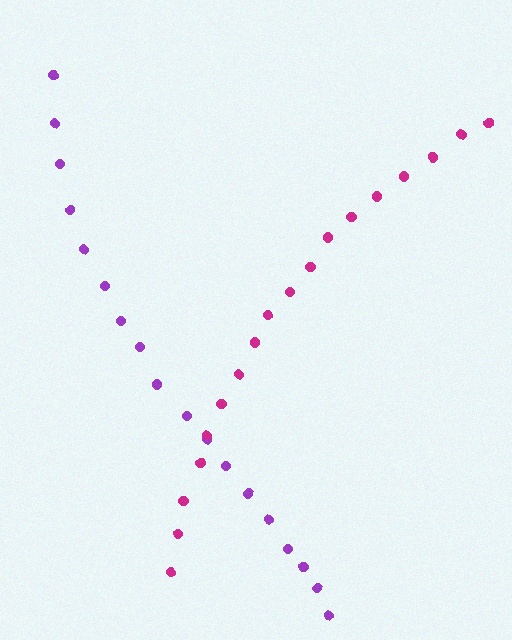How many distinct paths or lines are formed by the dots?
There are 2 distinct paths.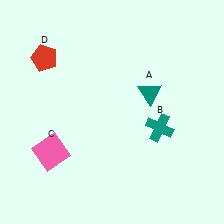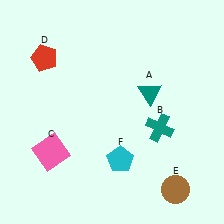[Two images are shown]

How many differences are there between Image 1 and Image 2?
There are 2 differences between the two images.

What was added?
A brown circle (E), a cyan pentagon (F) were added in Image 2.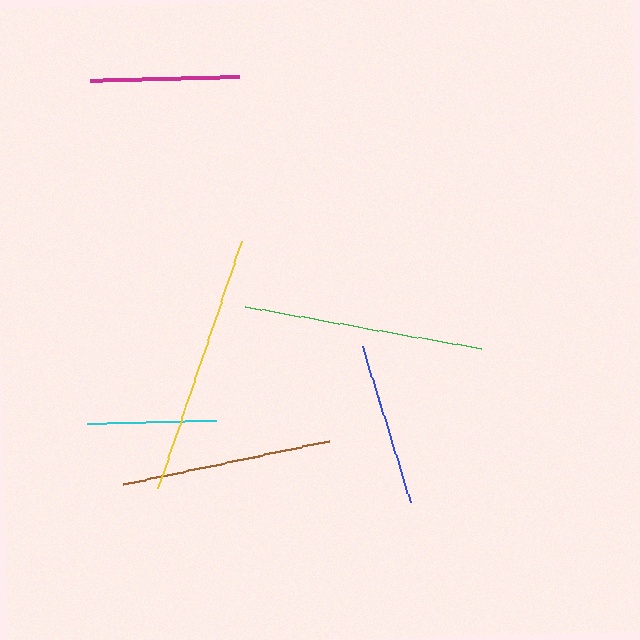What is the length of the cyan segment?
The cyan segment is approximately 129 pixels long.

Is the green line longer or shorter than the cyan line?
The green line is longer than the cyan line.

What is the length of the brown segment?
The brown segment is approximately 210 pixels long.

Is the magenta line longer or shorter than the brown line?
The brown line is longer than the magenta line.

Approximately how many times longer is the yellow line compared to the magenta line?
The yellow line is approximately 1.8 times the length of the magenta line.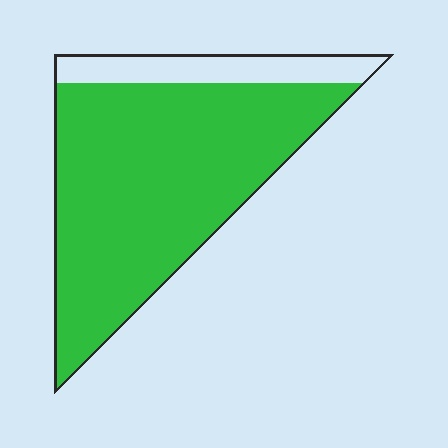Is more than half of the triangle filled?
Yes.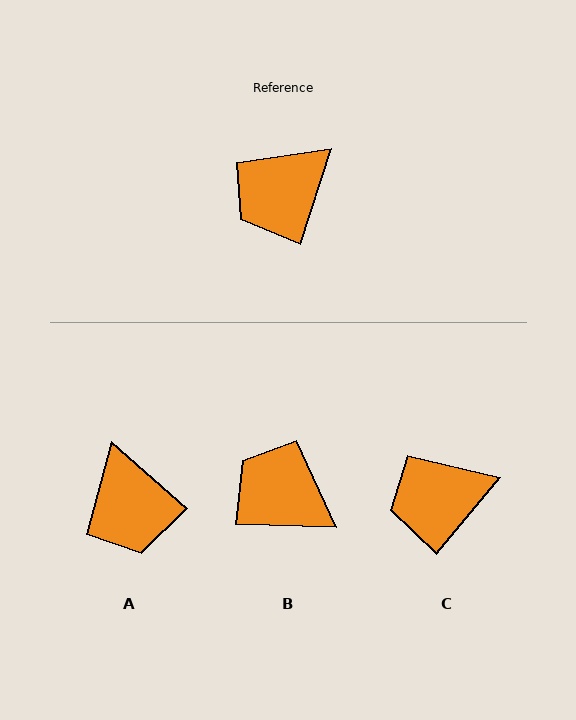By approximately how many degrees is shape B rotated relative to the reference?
Approximately 73 degrees clockwise.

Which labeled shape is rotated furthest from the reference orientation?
B, about 73 degrees away.